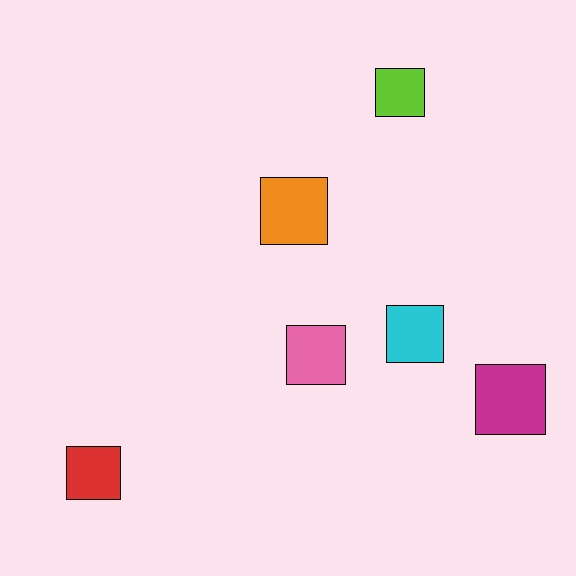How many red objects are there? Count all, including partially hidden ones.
There is 1 red object.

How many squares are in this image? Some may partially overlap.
There are 6 squares.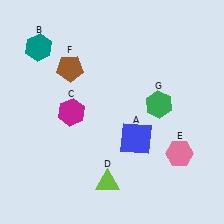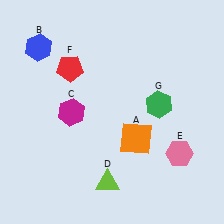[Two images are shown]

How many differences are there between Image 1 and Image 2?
There are 3 differences between the two images.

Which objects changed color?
A changed from blue to orange. B changed from teal to blue. F changed from brown to red.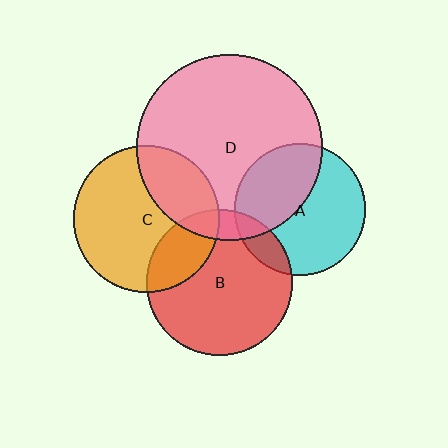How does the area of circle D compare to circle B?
Approximately 1.6 times.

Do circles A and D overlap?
Yes.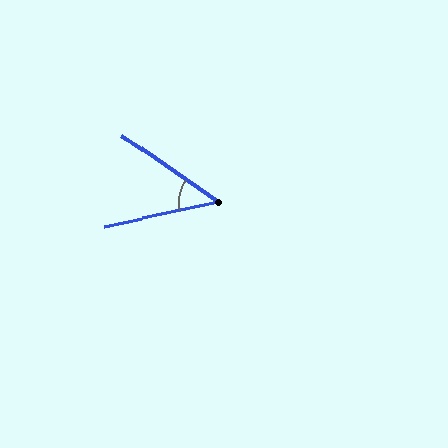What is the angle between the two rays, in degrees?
Approximately 46 degrees.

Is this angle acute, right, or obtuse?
It is acute.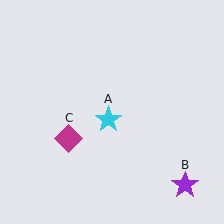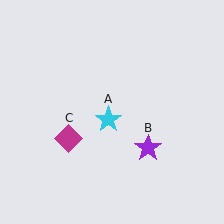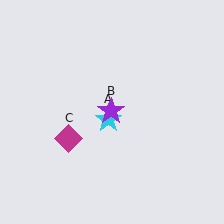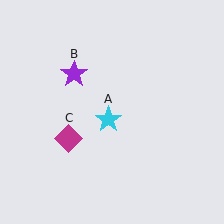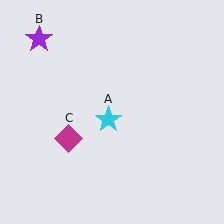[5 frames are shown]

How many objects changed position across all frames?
1 object changed position: purple star (object B).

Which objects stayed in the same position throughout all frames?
Cyan star (object A) and magenta diamond (object C) remained stationary.